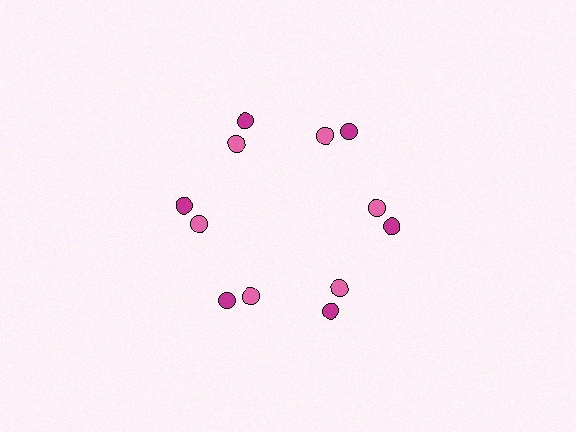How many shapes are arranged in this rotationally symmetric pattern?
There are 12 shapes, arranged in 6 groups of 2.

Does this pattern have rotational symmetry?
Yes, this pattern has 6-fold rotational symmetry. It looks the same after rotating 60 degrees around the center.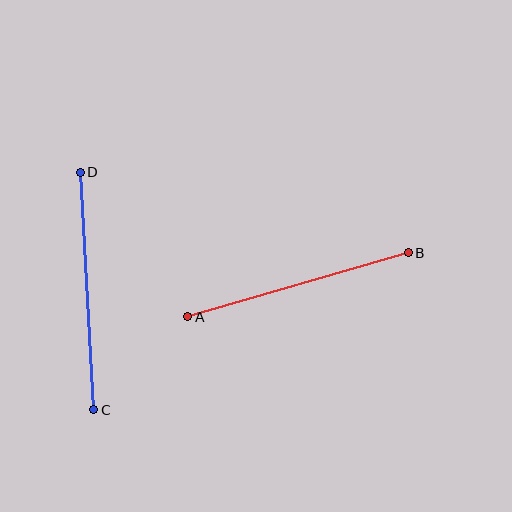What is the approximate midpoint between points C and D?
The midpoint is at approximately (87, 291) pixels.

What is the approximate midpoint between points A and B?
The midpoint is at approximately (298, 285) pixels.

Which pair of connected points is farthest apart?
Points C and D are farthest apart.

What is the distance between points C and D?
The distance is approximately 238 pixels.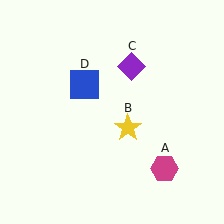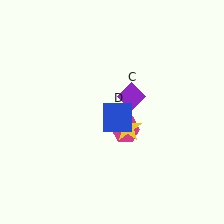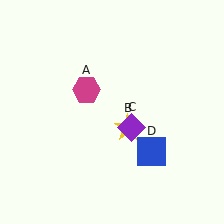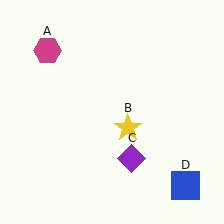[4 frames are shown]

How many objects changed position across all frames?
3 objects changed position: magenta hexagon (object A), purple diamond (object C), blue square (object D).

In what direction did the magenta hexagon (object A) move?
The magenta hexagon (object A) moved up and to the left.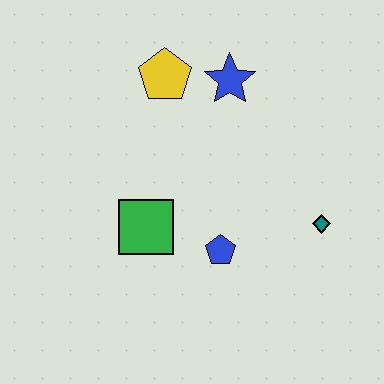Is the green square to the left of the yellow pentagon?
Yes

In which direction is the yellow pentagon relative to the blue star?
The yellow pentagon is to the left of the blue star.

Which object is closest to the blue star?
The yellow pentagon is closest to the blue star.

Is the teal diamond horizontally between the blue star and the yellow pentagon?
No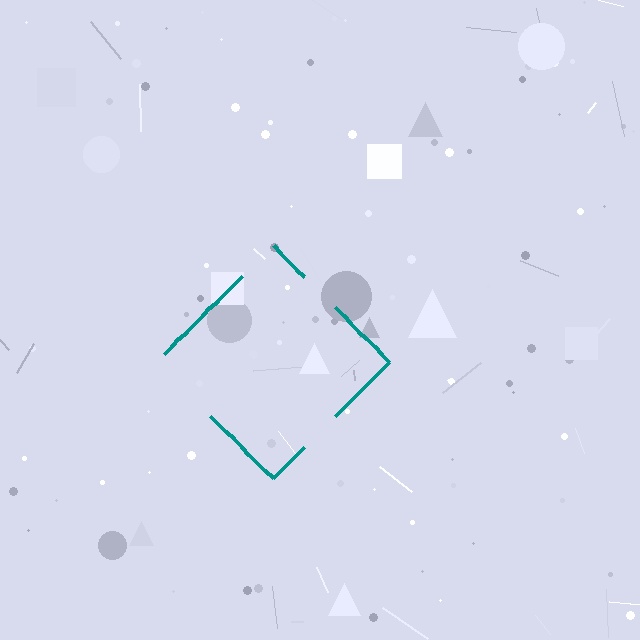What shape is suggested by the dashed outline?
The dashed outline suggests a diamond.